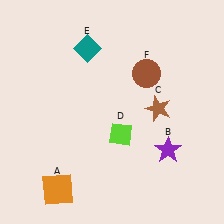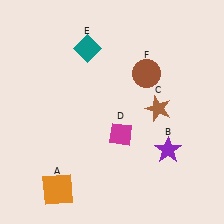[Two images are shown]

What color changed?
The diamond (D) changed from lime in Image 1 to magenta in Image 2.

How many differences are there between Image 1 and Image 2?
There is 1 difference between the two images.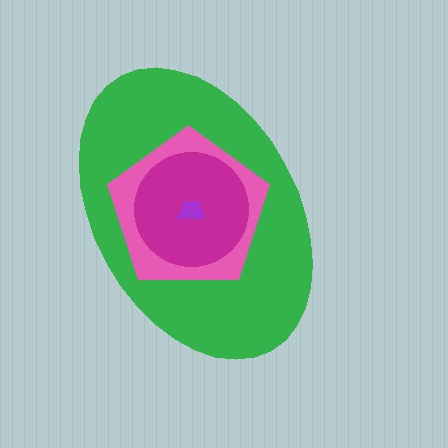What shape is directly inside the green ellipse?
The pink pentagon.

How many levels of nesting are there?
4.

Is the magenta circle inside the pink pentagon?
Yes.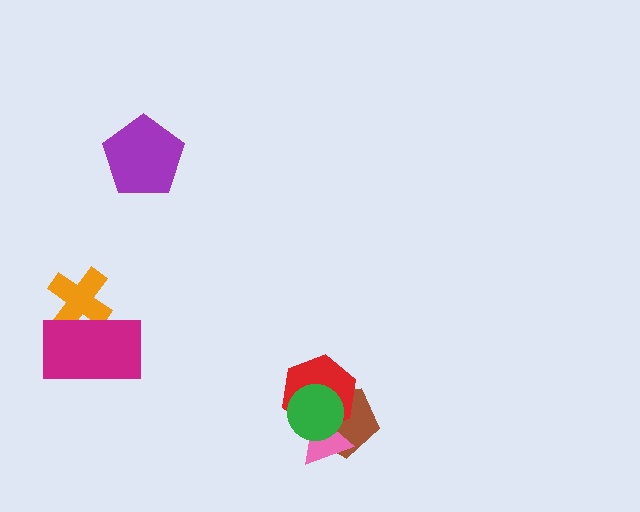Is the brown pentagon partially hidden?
Yes, it is partially covered by another shape.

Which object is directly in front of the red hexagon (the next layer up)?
The pink triangle is directly in front of the red hexagon.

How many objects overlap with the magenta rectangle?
1 object overlaps with the magenta rectangle.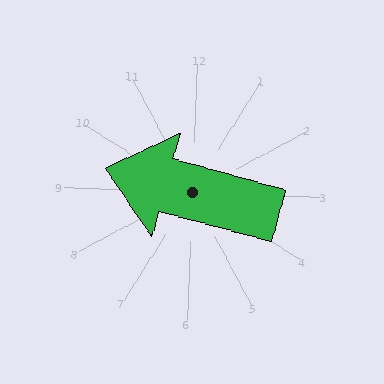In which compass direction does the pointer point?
West.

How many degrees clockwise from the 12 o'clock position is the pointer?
Approximately 283 degrees.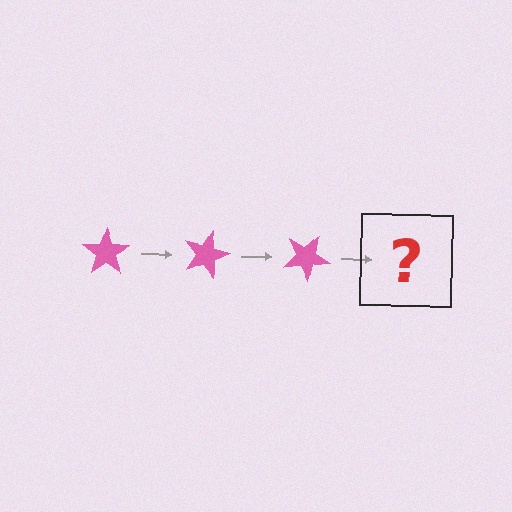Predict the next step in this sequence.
The next step is a pink star rotated 45 degrees.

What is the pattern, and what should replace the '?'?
The pattern is that the star rotates 15 degrees each step. The '?' should be a pink star rotated 45 degrees.